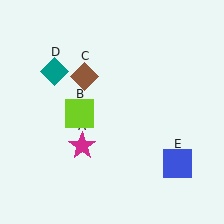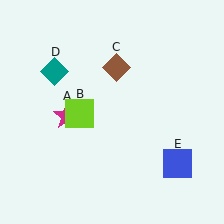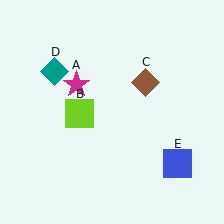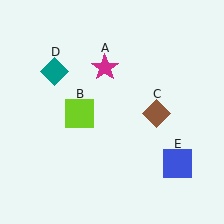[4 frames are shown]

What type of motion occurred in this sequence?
The magenta star (object A), brown diamond (object C) rotated clockwise around the center of the scene.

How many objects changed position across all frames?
2 objects changed position: magenta star (object A), brown diamond (object C).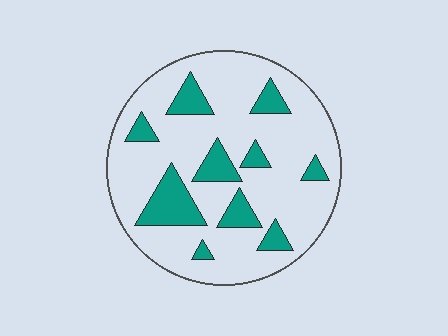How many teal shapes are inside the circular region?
10.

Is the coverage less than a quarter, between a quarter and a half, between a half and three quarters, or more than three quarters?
Less than a quarter.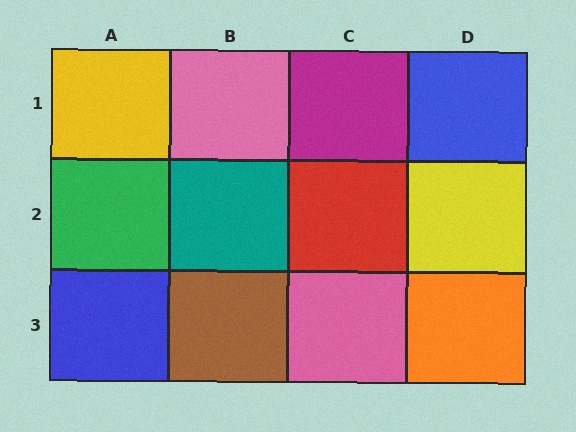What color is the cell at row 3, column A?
Blue.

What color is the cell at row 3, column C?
Pink.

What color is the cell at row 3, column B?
Brown.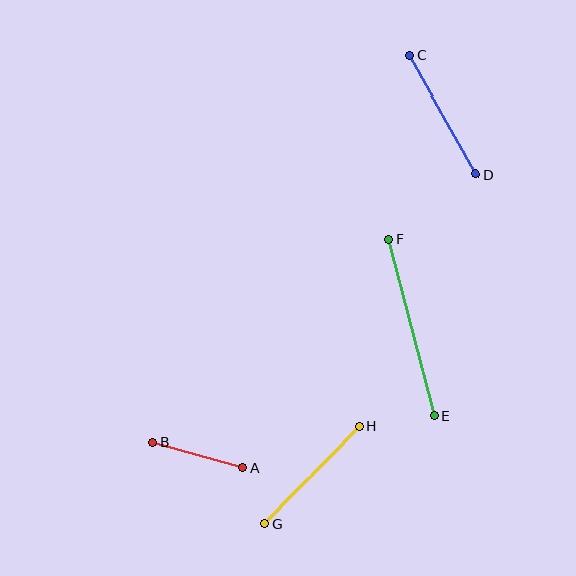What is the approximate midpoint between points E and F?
The midpoint is at approximately (411, 328) pixels.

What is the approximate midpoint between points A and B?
The midpoint is at approximately (197, 455) pixels.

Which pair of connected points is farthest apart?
Points E and F are farthest apart.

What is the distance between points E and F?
The distance is approximately 182 pixels.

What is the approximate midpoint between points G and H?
The midpoint is at approximately (312, 475) pixels.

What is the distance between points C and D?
The distance is approximately 136 pixels.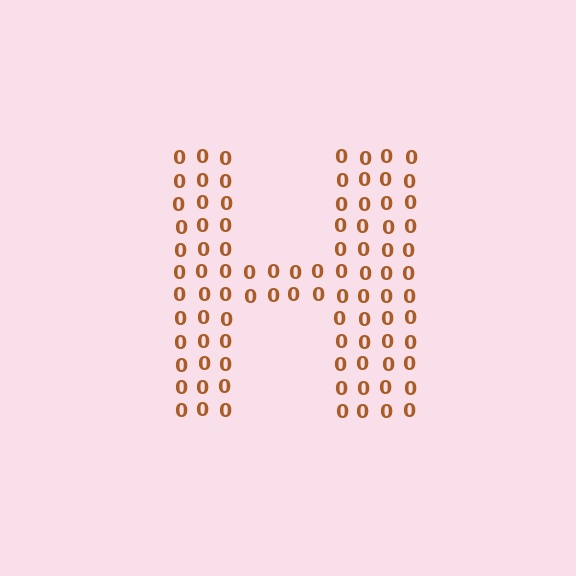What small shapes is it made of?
It is made of small digit 0's.